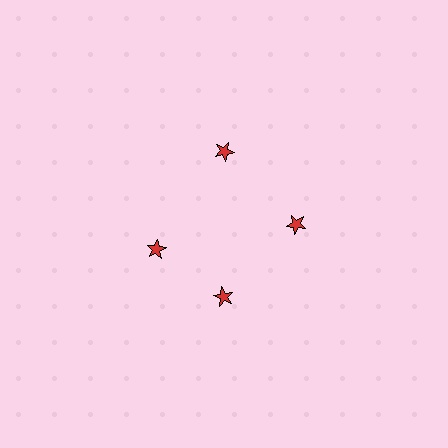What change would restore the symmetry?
The symmetry would be restored by rotating it back into even spacing with its neighbors so that all 4 stars sit at equal angles and equal distance from the center.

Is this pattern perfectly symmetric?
No. The 4 red stars are arranged in a ring, but one element near the 9 o'clock position is rotated out of alignment along the ring, breaking the 4-fold rotational symmetry.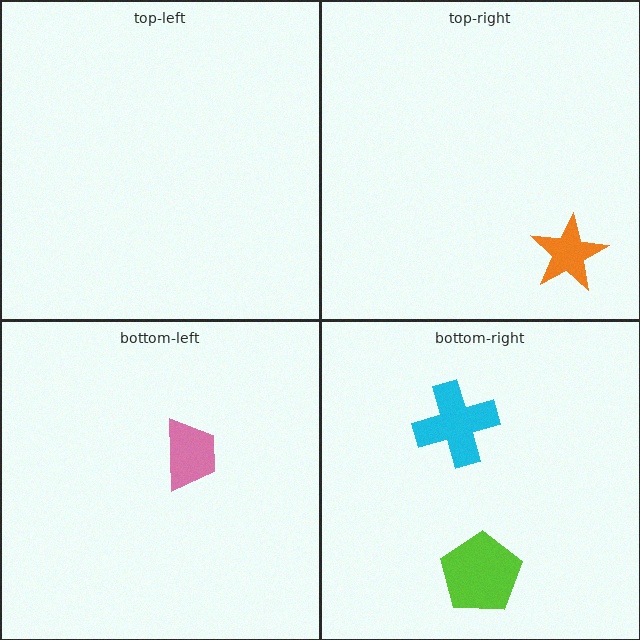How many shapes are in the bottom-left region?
1.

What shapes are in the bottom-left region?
The pink trapezoid.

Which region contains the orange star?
The top-right region.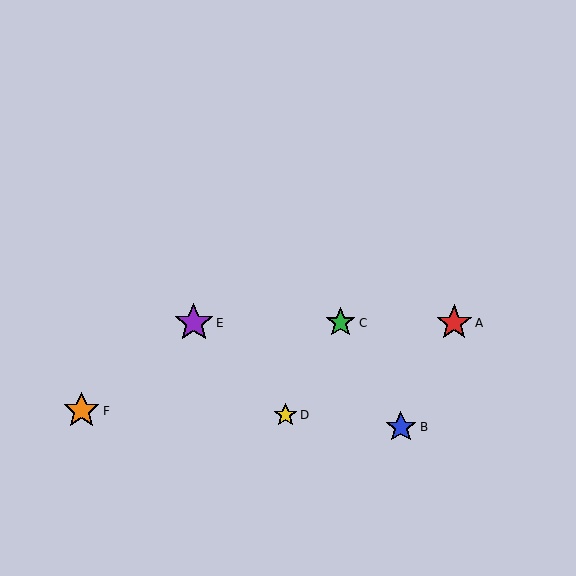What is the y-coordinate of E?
Object E is at y≈323.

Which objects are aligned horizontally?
Objects A, C, E are aligned horizontally.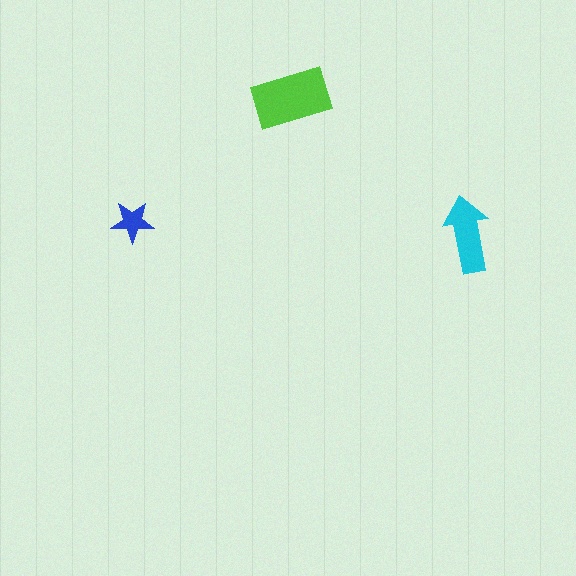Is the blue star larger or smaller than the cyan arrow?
Smaller.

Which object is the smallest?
The blue star.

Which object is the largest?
The lime rectangle.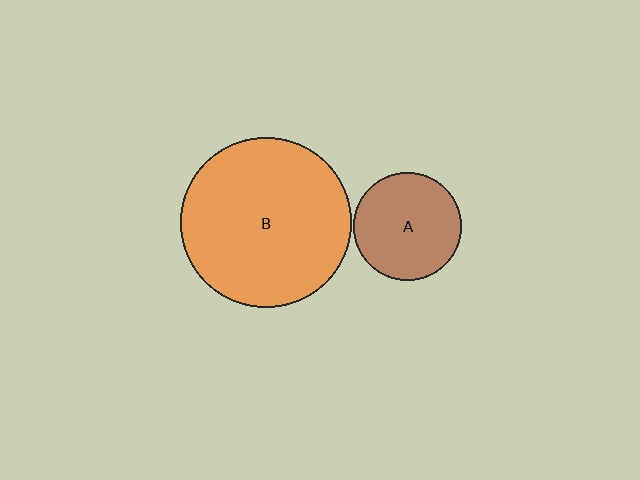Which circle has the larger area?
Circle B (orange).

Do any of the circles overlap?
No, none of the circles overlap.